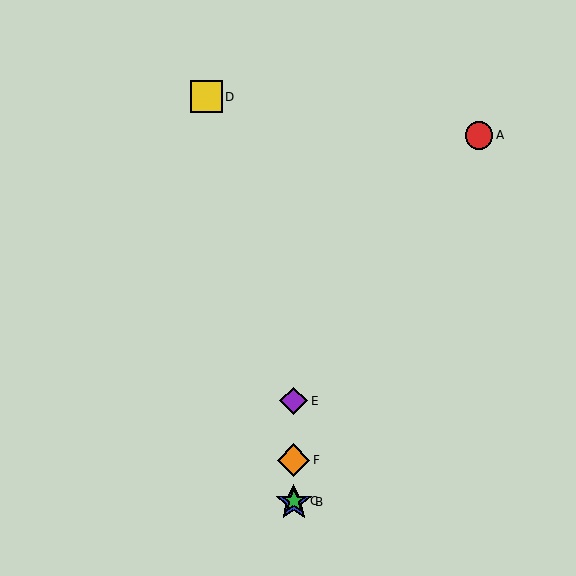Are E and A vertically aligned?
No, E is at x≈294 and A is at x≈479.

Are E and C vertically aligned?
Yes, both are at x≈294.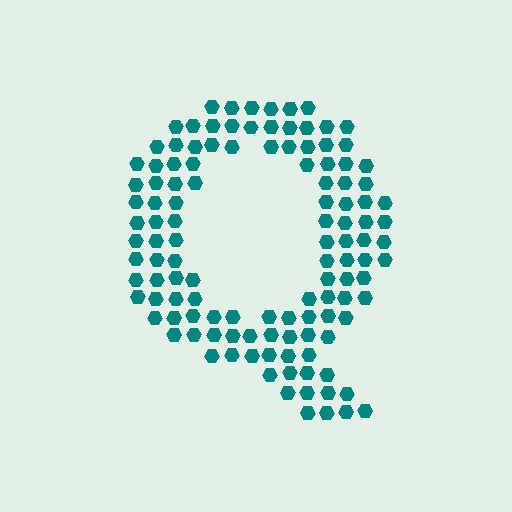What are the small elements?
The small elements are hexagons.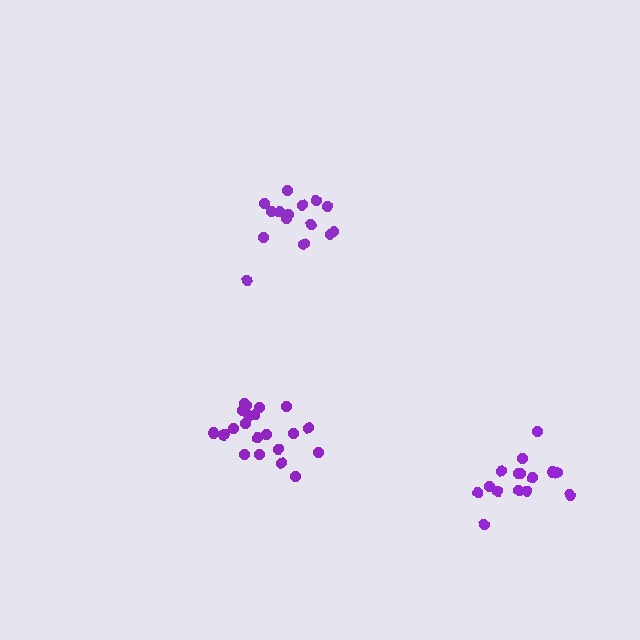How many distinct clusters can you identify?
There are 3 distinct clusters.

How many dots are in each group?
Group 1: 15 dots, Group 2: 21 dots, Group 3: 15 dots (51 total).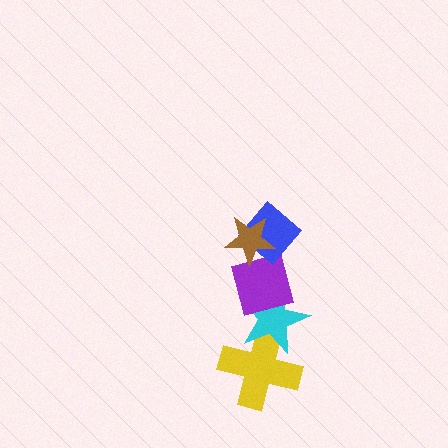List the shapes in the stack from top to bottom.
From top to bottom: the brown star, the blue diamond, the purple square, the cyan star, the yellow cross.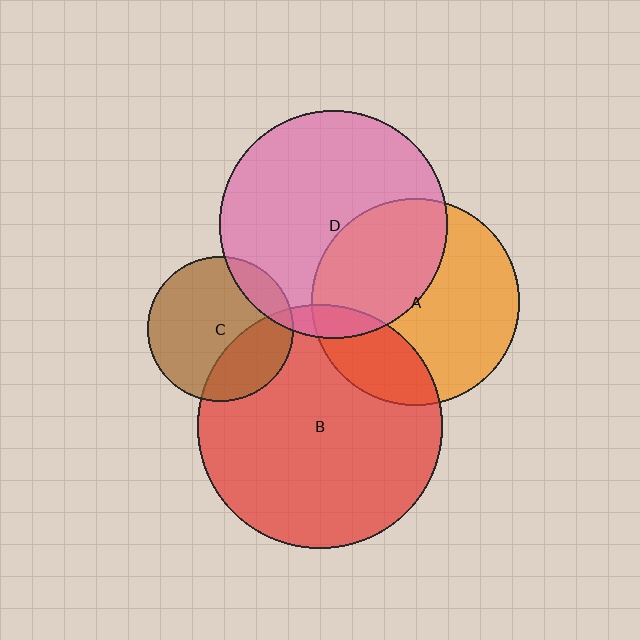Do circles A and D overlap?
Yes.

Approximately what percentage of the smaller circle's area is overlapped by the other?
Approximately 40%.